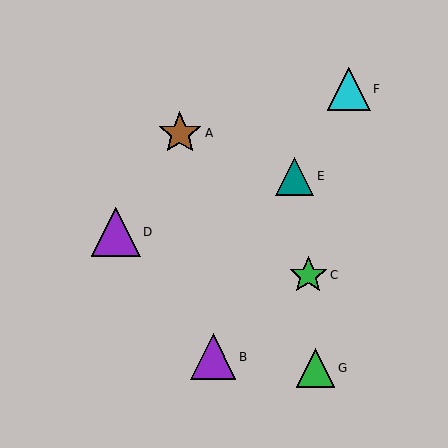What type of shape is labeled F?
Shape F is a cyan triangle.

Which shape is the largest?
The purple triangle (labeled D) is the largest.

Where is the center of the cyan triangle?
The center of the cyan triangle is at (349, 89).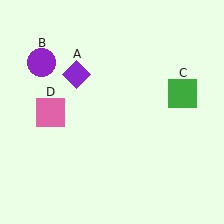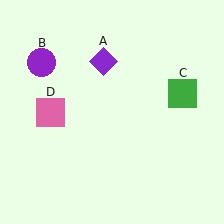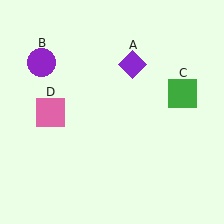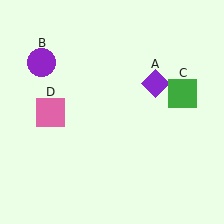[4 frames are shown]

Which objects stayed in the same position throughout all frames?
Purple circle (object B) and green square (object C) and pink square (object D) remained stationary.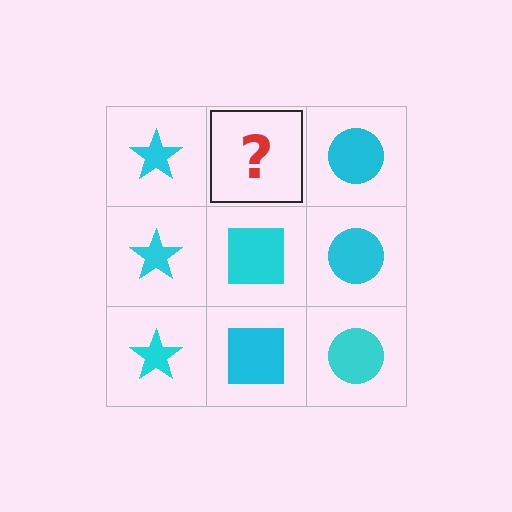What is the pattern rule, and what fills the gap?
The rule is that each column has a consistent shape. The gap should be filled with a cyan square.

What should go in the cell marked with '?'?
The missing cell should contain a cyan square.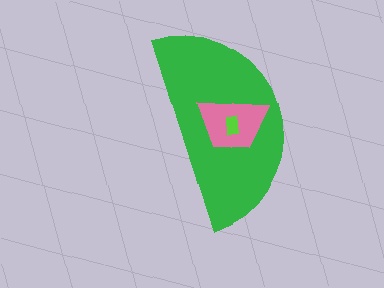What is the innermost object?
The lime rectangle.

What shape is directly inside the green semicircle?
The pink trapezoid.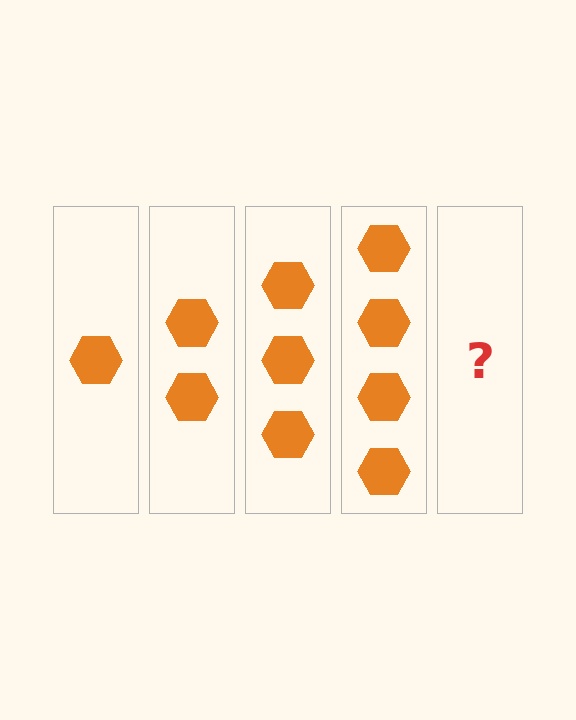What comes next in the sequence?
The next element should be 5 hexagons.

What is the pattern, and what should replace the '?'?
The pattern is that each step adds one more hexagon. The '?' should be 5 hexagons.